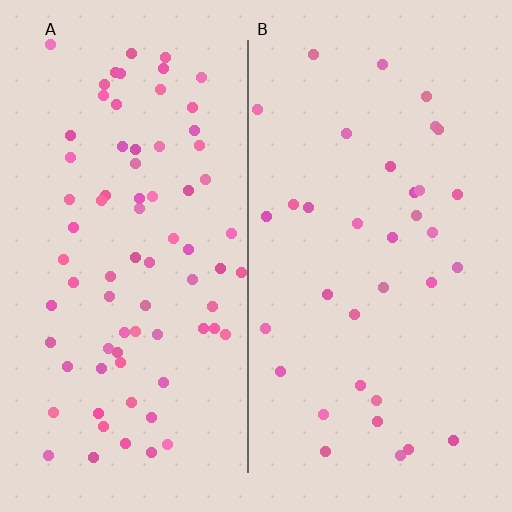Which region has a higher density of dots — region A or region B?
A (the left).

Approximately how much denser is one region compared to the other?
Approximately 2.2× — region A over region B.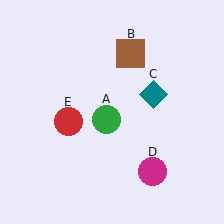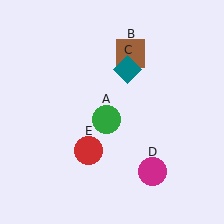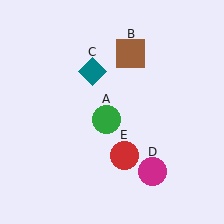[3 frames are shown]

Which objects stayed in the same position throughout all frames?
Green circle (object A) and brown square (object B) and magenta circle (object D) remained stationary.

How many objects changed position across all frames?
2 objects changed position: teal diamond (object C), red circle (object E).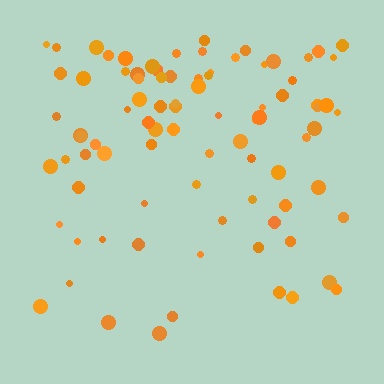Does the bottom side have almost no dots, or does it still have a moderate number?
Still a moderate number, just noticeably fewer than the top.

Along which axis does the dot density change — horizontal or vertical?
Vertical.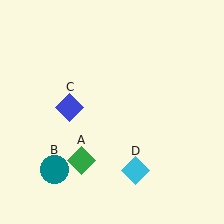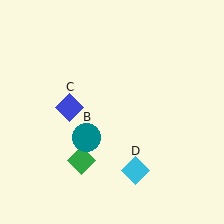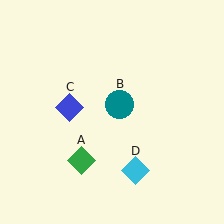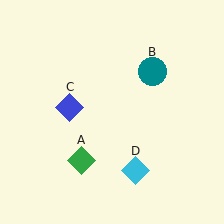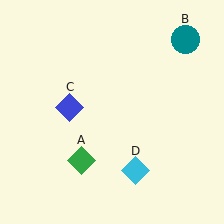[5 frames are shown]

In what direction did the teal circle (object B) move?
The teal circle (object B) moved up and to the right.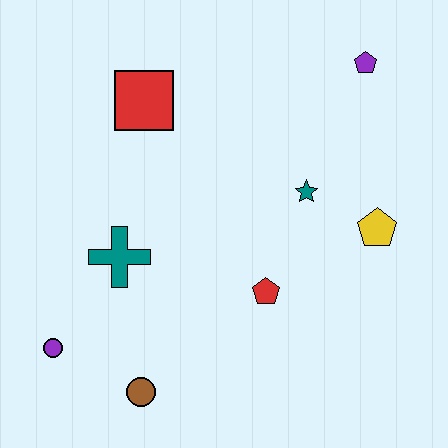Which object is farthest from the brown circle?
The purple pentagon is farthest from the brown circle.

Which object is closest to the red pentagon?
The teal star is closest to the red pentagon.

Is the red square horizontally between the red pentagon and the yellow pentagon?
No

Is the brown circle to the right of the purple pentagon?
No